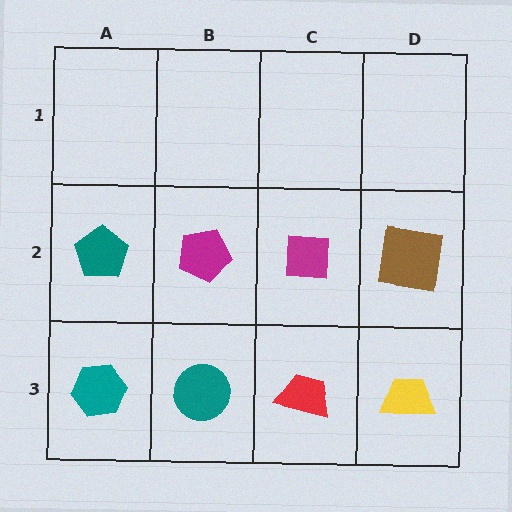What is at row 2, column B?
A magenta pentagon.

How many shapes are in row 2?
4 shapes.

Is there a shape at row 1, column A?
No, that cell is empty.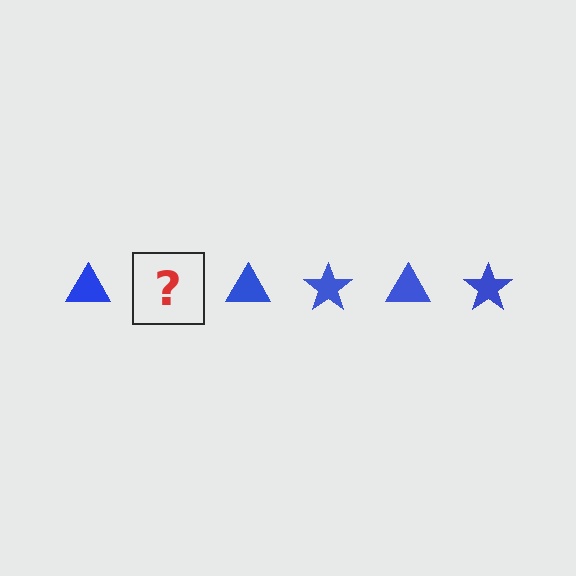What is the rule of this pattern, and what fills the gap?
The rule is that the pattern cycles through triangle, star shapes in blue. The gap should be filled with a blue star.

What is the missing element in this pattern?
The missing element is a blue star.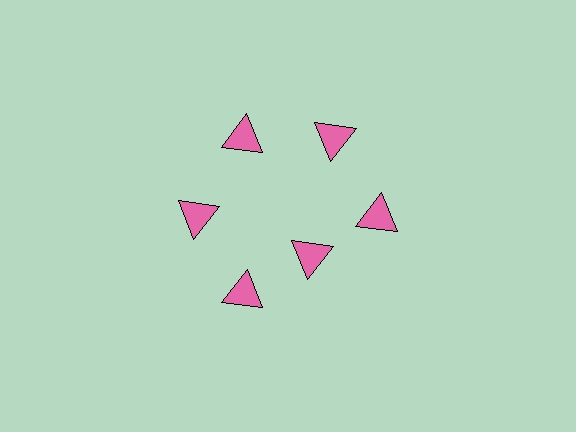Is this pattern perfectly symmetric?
No. The 6 pink triangles are arranged in a ring, but one element near the 5 o'clock position is pulled inward toward the center, breaking the 6-fold rotational symmetry.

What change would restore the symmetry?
The symmetry would be restored by moving it outward, back onto the ring so that all 6 triangles sit at equal angles and equal distance from the center.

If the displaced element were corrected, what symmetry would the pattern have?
It would have 6-fold rotational symmetry — the pattern would map onto itself every 60 degrees.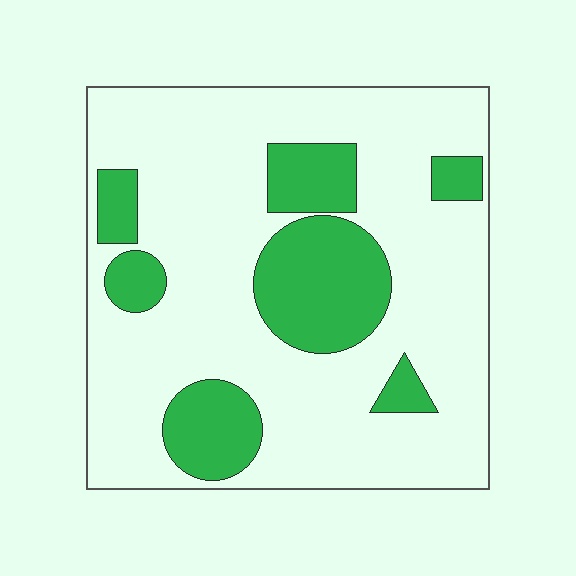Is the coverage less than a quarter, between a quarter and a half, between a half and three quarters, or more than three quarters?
Less than a quarter.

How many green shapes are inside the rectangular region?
7.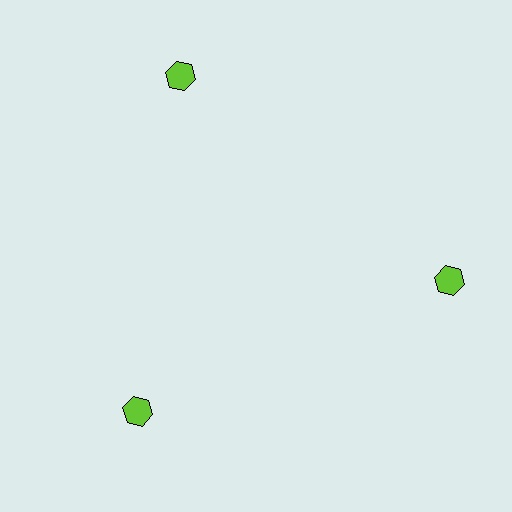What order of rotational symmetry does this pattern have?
This pattern has 3-fold rotational symmetry.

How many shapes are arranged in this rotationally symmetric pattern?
There are 3 shapes, arranged in 3 groups of 1.